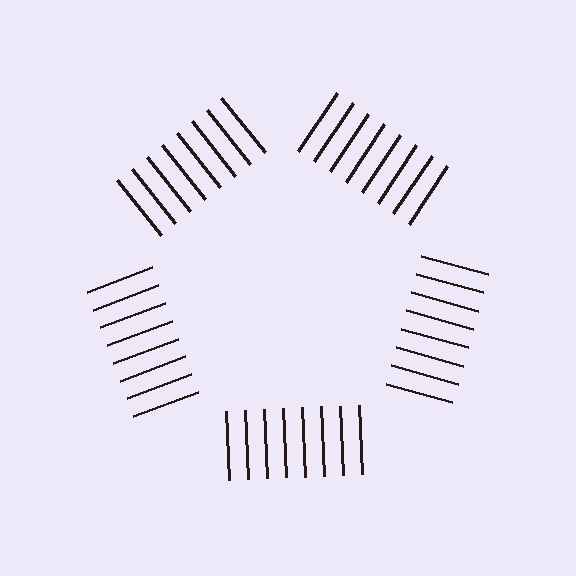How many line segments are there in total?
40 — 8 along each of the 5 edges.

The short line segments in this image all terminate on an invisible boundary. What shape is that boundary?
An illusory pentagon — the line segments terminate on its edges but no continuous stroke is drawn.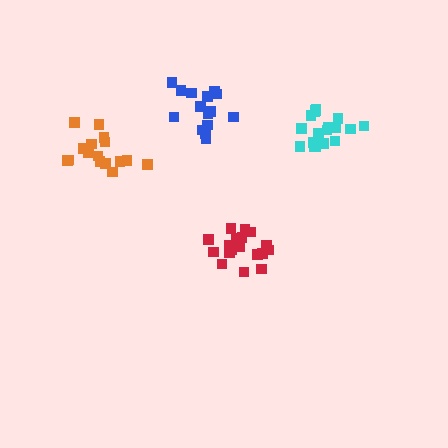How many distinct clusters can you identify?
There are 4 distinct clusters.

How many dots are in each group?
Group 1: 16 dots, Group 2: 15 dots, Group 3: 18 dots, Group 4: 20 dots (69 total).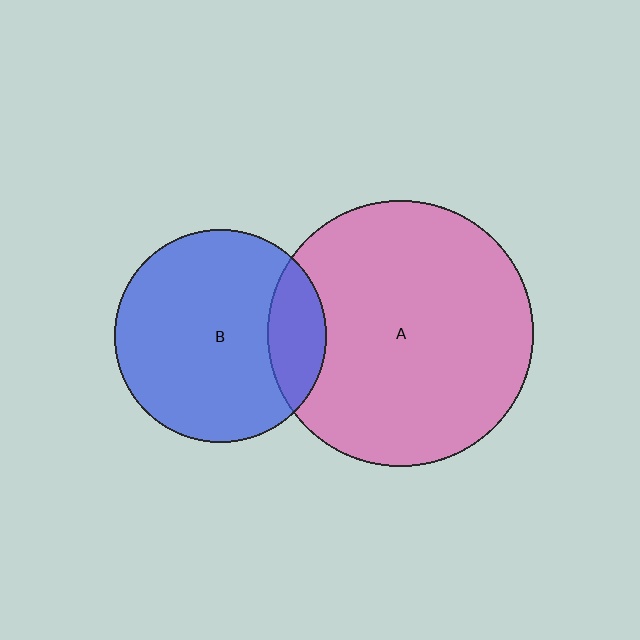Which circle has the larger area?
Circle A (pink).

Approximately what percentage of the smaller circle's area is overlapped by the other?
Approximately 20%.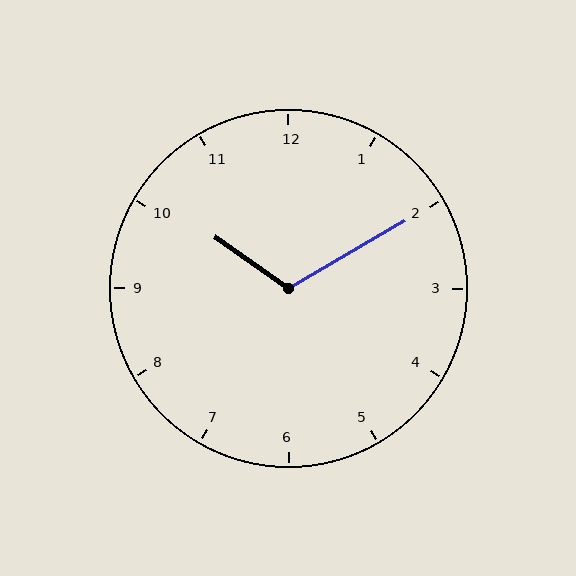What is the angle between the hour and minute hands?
Approximately 115 degrees.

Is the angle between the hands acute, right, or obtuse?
It is obtuse.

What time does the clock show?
10:10.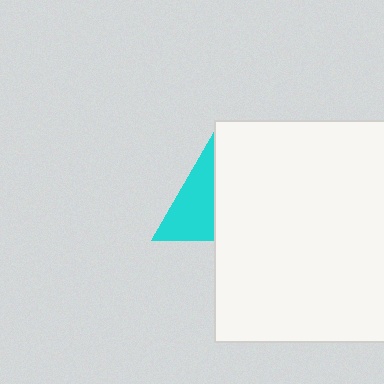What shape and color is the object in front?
The object in front is a white rectangle.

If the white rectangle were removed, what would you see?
You would see the complete cyan triangle.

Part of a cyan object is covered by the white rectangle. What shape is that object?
It is a triangle.